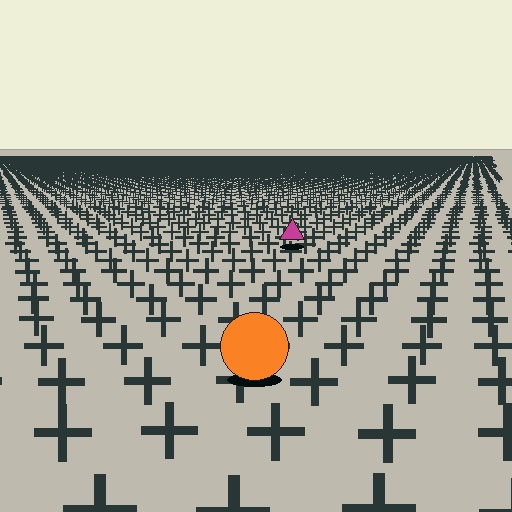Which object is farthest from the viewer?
The magenta triangle is farthest from the viewer. It appears smaller and the ground texture around it is denser.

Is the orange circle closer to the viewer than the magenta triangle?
Yes. The orange circle is closer — you can tell from the texture gradient: the ground texture is coarser near it.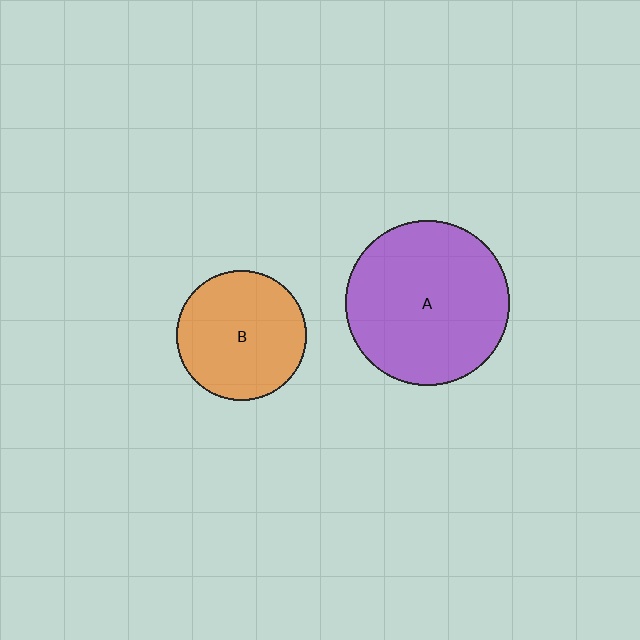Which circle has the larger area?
Circle A (purple).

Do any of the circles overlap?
No, none of the circles overlap.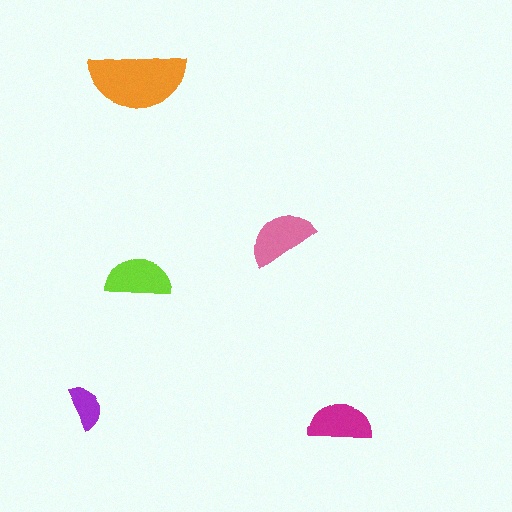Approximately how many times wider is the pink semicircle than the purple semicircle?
About 1.5 times wider.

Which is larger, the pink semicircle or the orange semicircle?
The orange one.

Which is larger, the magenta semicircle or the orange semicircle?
The orange one.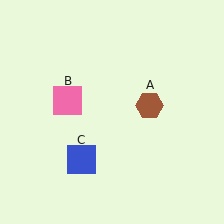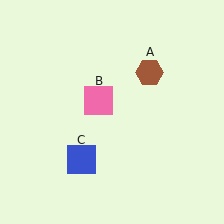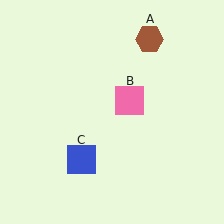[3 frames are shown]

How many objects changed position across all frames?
2 objects changed position: brown hexagon (object A), pink square (object B).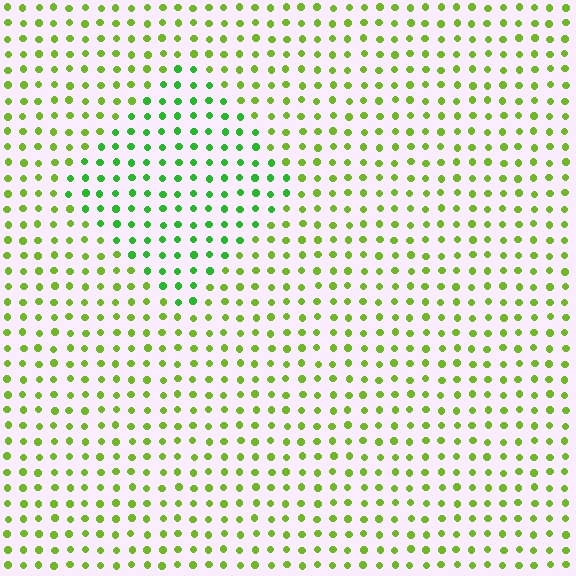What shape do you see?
I see a diamond.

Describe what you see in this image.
The image is filled with small lime elements in a uniform arrangement. A diamond-shaped region is visible where the elements are tinted to a slightly different hue, forming a subtle color boundary.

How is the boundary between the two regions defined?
The boundary is defined purely by a slight shift in hue (about 31 degrees). Spacing, size, and orientation are identical on both sides.